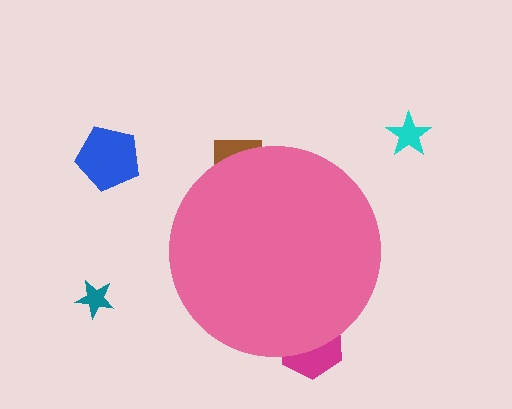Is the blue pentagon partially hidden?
No, the blue pentagon is fully visible.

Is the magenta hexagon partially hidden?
Yes, the magenta hexagon is partially hidden behind the pink circle.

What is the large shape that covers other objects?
A pink circle.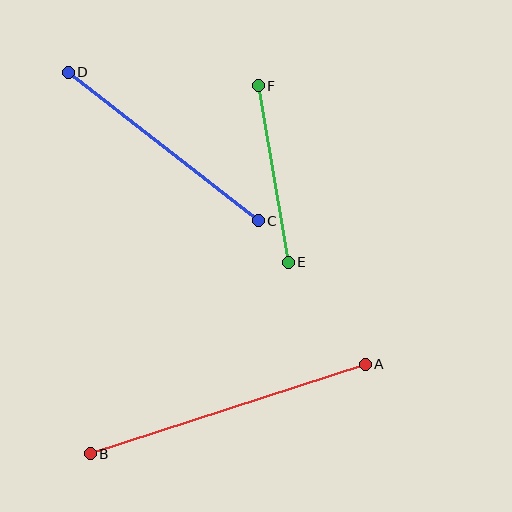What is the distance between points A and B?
The distance is approximately 289 pixels.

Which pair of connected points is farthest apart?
Points A and B are farthest apart.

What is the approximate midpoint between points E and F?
The midpoint is at approximately (273, 174) pixels.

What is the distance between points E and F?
The distance is approximately 179 pixels.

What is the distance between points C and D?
The distance is approximately 241 pixels.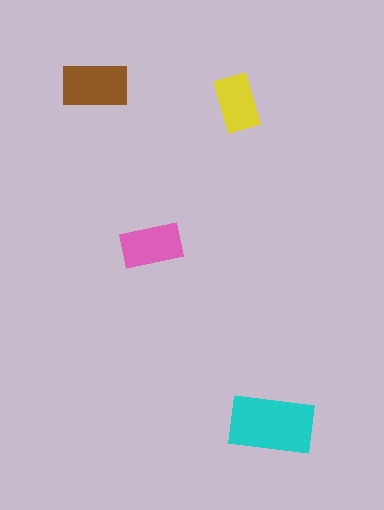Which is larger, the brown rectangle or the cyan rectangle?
The cyan one.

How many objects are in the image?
There are 4 objects in the image.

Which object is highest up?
The brown rectangle is topmost.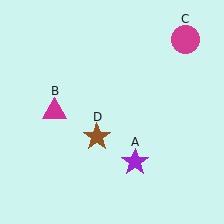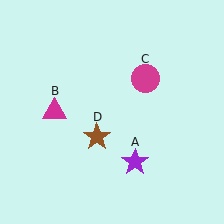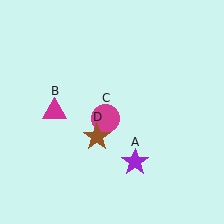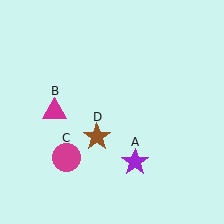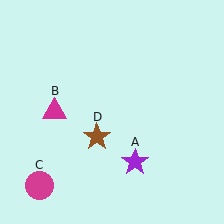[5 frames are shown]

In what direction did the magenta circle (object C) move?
The magenta circle (object C) moved down and to the left.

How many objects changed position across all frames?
1 object changed position: magenta circle (object C).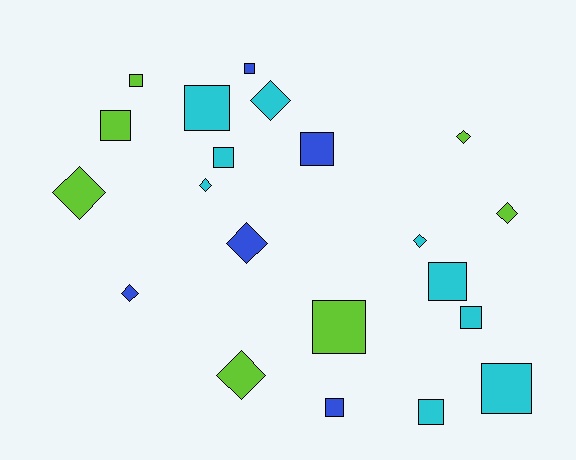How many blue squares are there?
There are 3 blue squares.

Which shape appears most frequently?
Square, with 12 objects.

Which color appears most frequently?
Cyan, with 9 objects.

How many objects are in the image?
There are 21 objects.